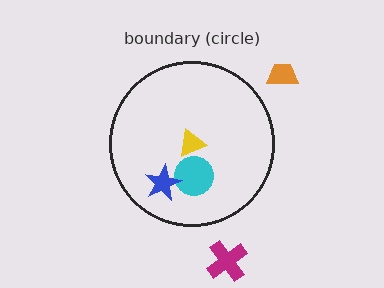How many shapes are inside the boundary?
3 inside, 2 outside.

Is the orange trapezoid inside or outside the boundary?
Outside.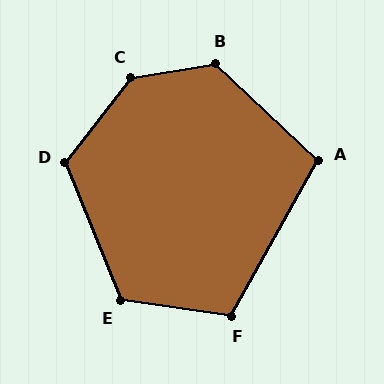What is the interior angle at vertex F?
Approximately 111 degrees (obtuse).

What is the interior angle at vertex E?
Approximately 120 degrees (obtuse).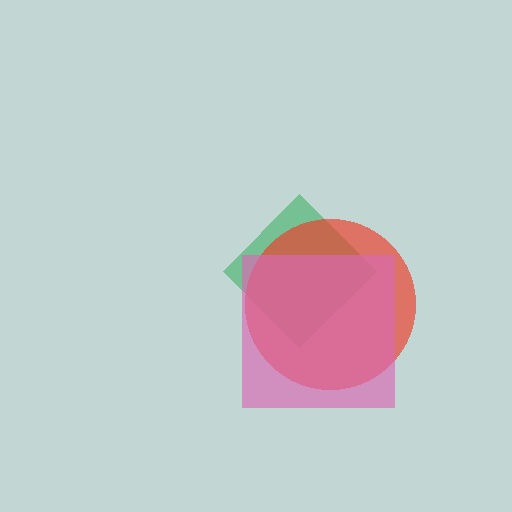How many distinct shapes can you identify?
There are 3 distinct shapes: a green diamond, a red circle, a pink square.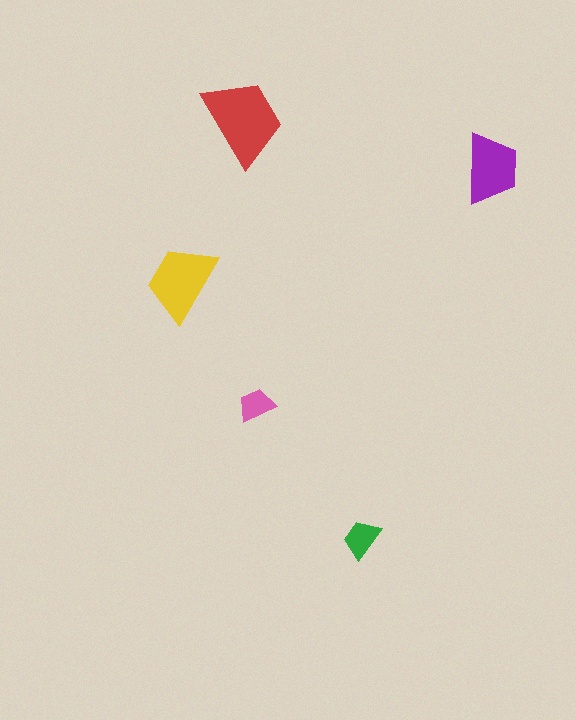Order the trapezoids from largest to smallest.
the red one, the yellow one, the purple one, the green one, the pink one.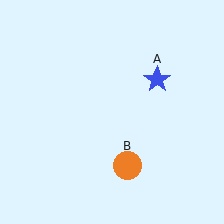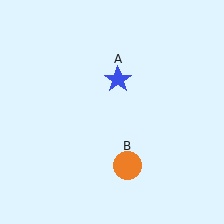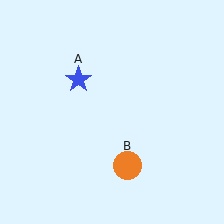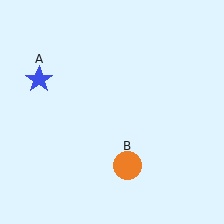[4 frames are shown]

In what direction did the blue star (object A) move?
The blue star (object A) moved left.